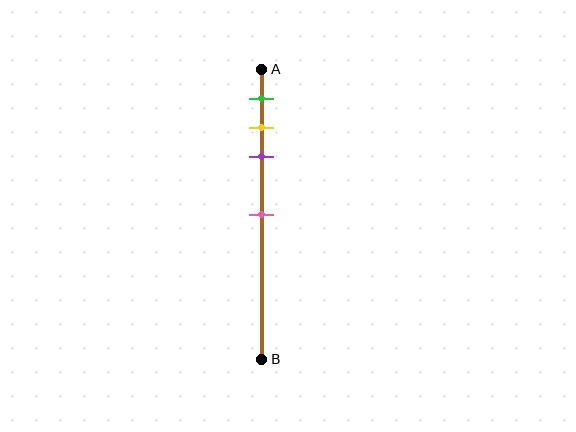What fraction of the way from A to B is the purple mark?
The purple mark is approximately 30% (0.3) of the way from A to B.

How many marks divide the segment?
There are 4 marks dividing the segment.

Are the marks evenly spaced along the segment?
No, the marks are not evenly spaced.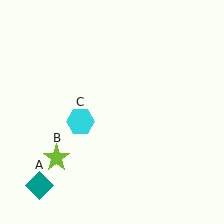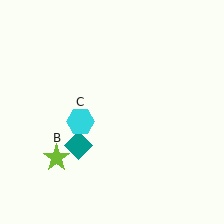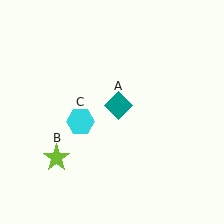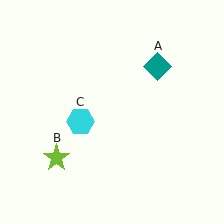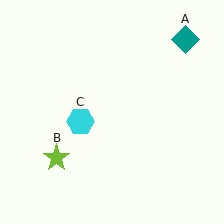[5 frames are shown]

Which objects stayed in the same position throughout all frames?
Lime star (object B) and cyan hexagon (object C) remained stationary.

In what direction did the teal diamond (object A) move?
The teal diamond (object A) moved up and to the right.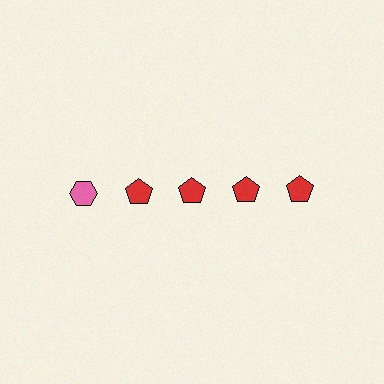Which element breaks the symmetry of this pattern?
The pink hexagon in the top row, leftmost column breaks the symmetry. All other shapes are red pentagons.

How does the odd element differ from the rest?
It differs in both color (pink instead of red) and shape (hexagon instead of pentagon).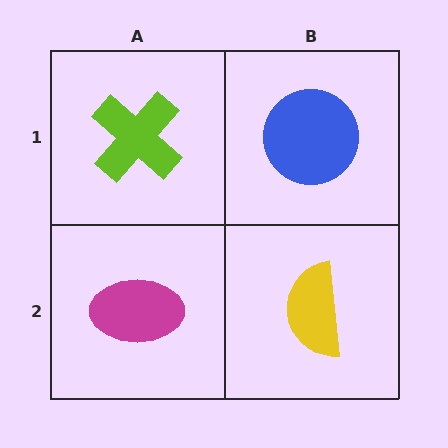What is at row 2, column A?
A magenta ellipse.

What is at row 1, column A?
A lime cross.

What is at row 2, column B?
A yellow semicircle.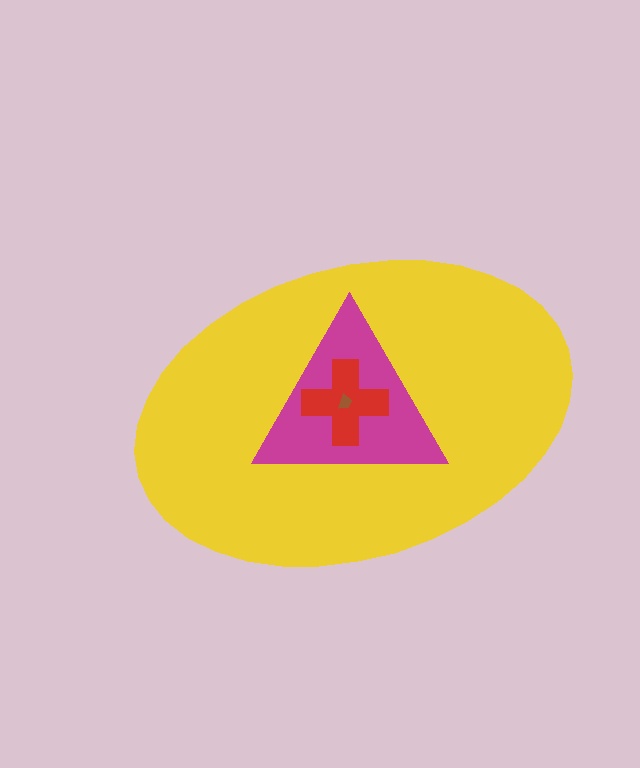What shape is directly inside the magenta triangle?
The red cross.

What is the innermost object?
The brown trapezoid.